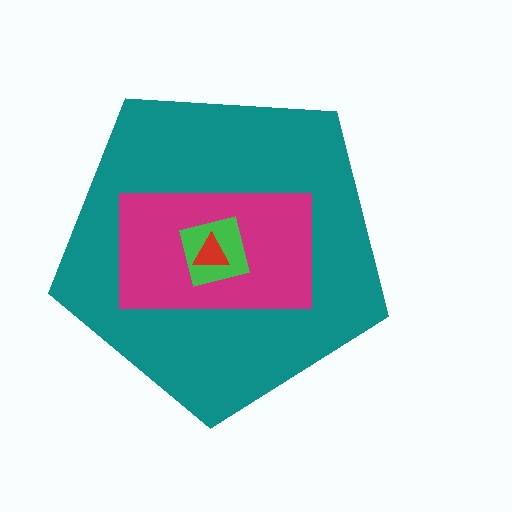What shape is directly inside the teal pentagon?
The magenta rectangle.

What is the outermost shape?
The teal pentagon.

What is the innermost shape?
The red triangle.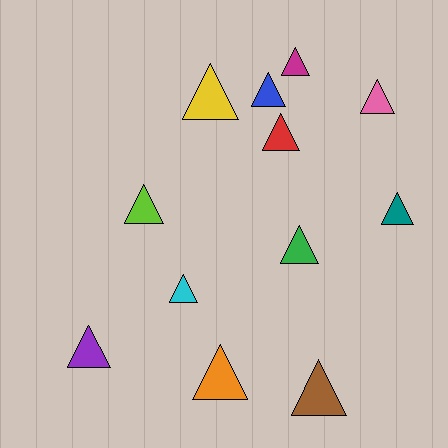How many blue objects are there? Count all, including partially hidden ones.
There is 1 blue object.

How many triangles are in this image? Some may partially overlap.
There are 12 triangles.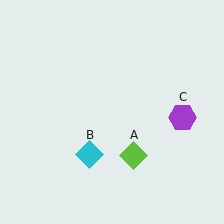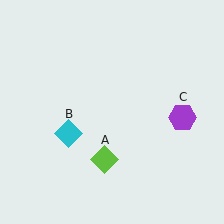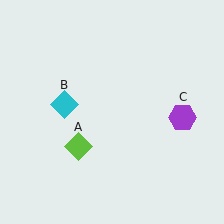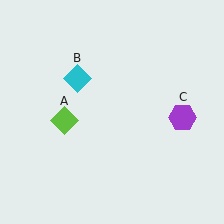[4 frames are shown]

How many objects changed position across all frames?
2 objects changed position: lime diamond (object A), cyan diamond (object B).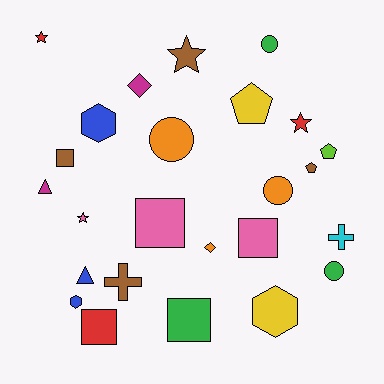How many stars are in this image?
There are 4 stars.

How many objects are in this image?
There are 25 objects.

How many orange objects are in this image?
There are 3 orange objects.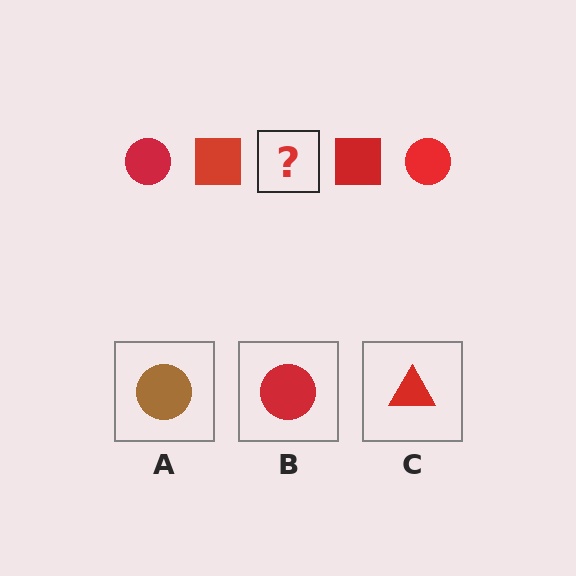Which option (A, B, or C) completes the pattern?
B.